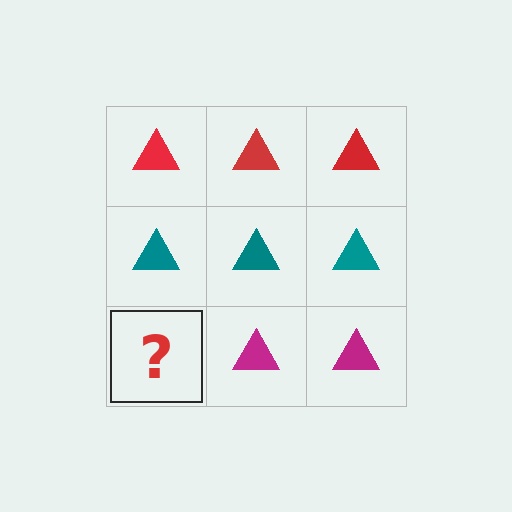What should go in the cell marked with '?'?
The missing cell should contain a magenta triangle.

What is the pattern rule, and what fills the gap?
The rule is that each row has a consistent color. The gap should be filled with a magenta triangle.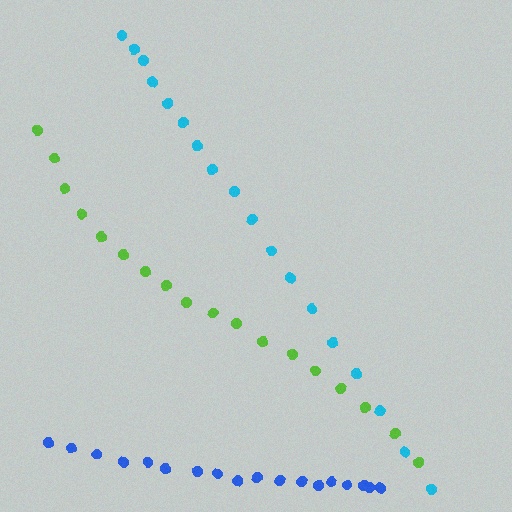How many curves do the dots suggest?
There are 3 distinct paths.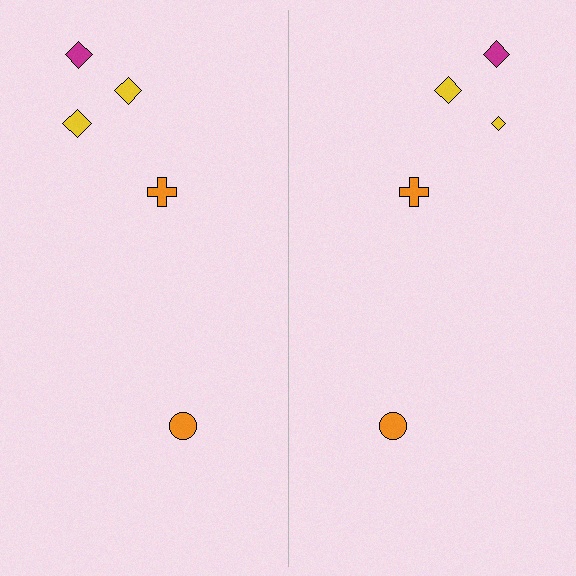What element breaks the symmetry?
The yellow diamond on the right side has a different size than its mirror counterpart.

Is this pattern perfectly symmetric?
No, the pattern is not perfectly symmetric. The yellow diamond on the right side has a different size than its mirror counterpart.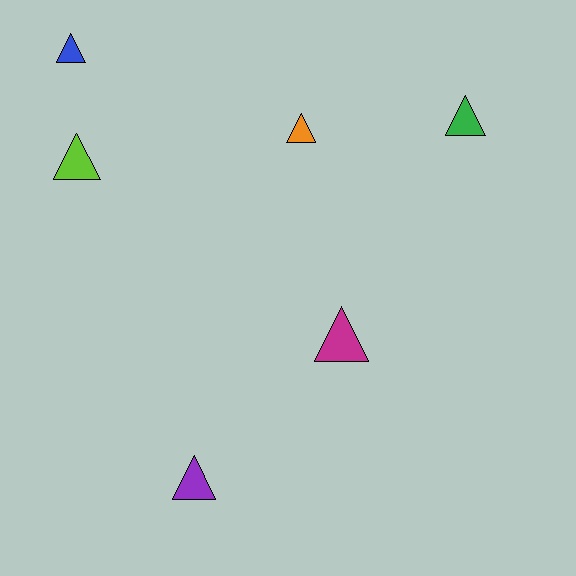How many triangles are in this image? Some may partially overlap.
There are 6 triangles.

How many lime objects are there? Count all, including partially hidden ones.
There is 1 lime object.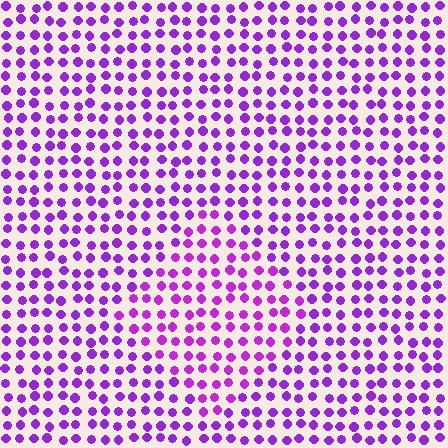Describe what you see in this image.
The image is filled with small purple elements in a uniform arrangement. A diamond-shaped region is visible where the elements are tinted to a slightly different hue, forming a subtle color boundary.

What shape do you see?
I see a diamond.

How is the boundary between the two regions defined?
The boundary is defined purely by a slight shift in hue (about 17 degrees). Spacing, size, and orientation are identical on both sides.